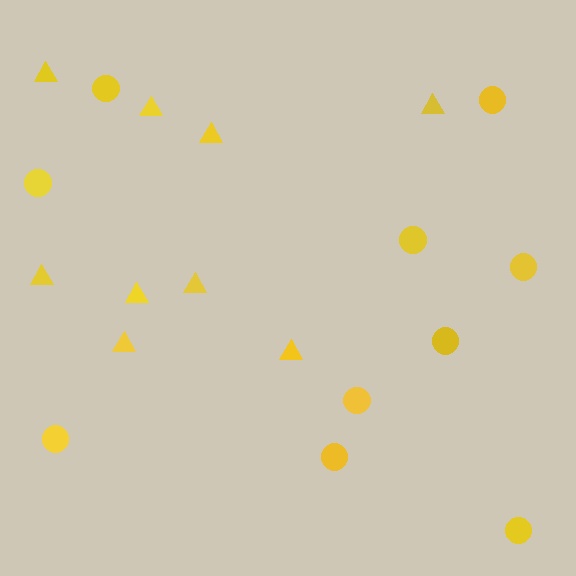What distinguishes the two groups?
There are 2 groups: one group of triangles (9) and one group of circles (10).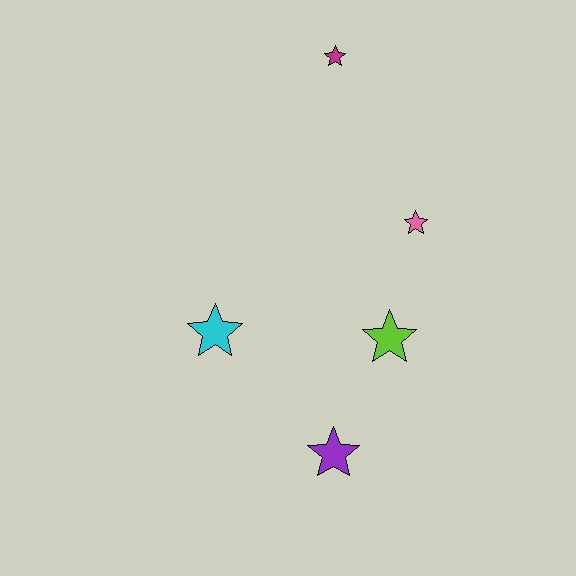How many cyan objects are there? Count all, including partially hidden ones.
There is 1 cyan object.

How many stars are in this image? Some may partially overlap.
There are 5 stars.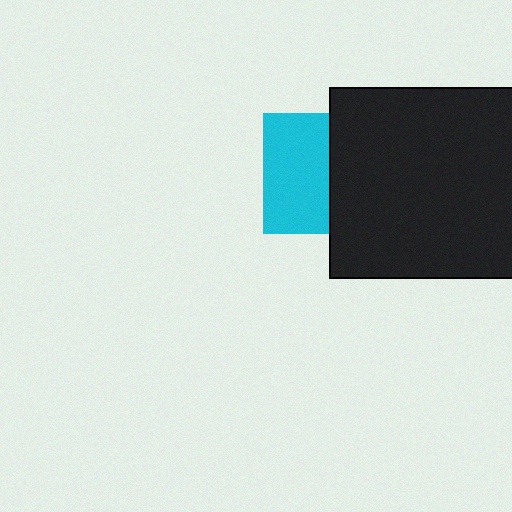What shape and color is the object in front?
The object in front is a black square.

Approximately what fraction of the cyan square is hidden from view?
Roughly 45% of the cyan square is hidden behind the black square.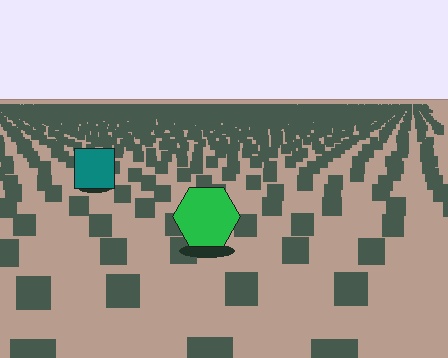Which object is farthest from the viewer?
The teal square is farthest from the viewer. It appears smaller and the ground texture around it is denser.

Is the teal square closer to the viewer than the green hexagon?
No. The green hexagon is closer — you can tell from the texture gradient: the ground texture is coarser near it.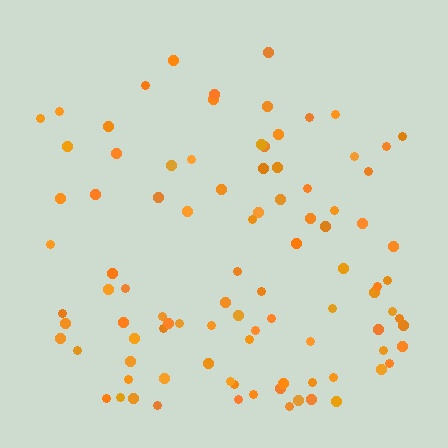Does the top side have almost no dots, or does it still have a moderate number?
Still a moderate number, just noticeably fewer than the bottom.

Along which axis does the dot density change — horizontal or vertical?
Vertical.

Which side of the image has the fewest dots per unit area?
The top.